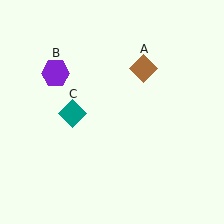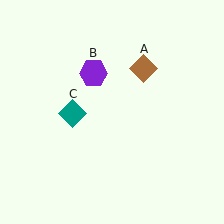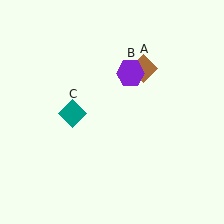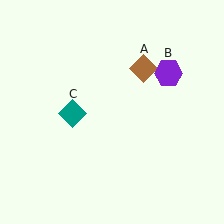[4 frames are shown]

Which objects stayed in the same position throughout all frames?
Brown diamond (object A) and teal diamond (object C) remained stationary.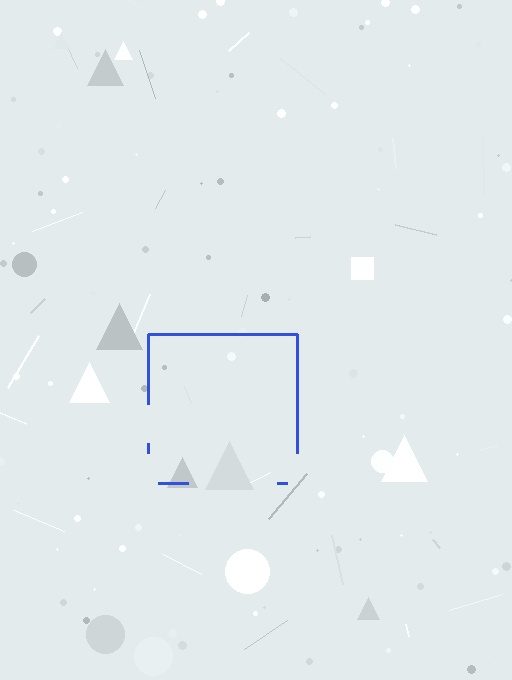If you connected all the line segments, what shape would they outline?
They would outline a square.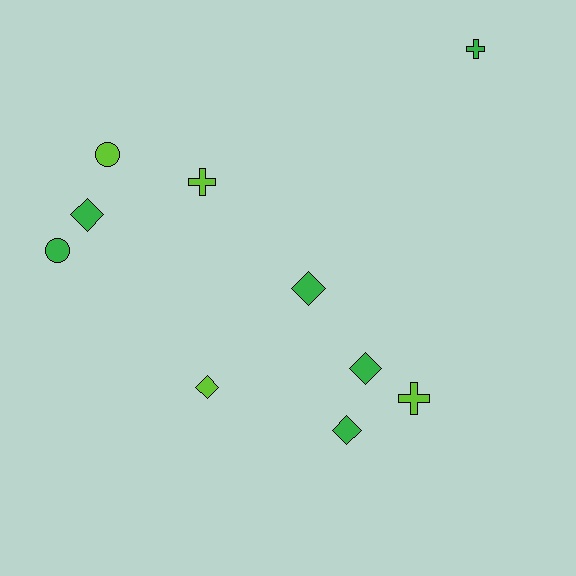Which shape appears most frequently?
Diamond, with 5 objects.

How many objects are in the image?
There are 10 objects.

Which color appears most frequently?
Green, with 6 objects.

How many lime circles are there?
There is 1 lime circle.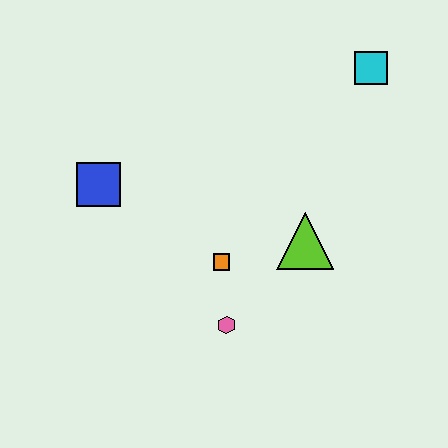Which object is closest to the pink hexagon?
The orange square is closest to the pink hexagon.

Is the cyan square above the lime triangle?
Yes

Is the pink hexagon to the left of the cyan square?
Yes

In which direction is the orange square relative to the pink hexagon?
The orange square is above the pink hexagon.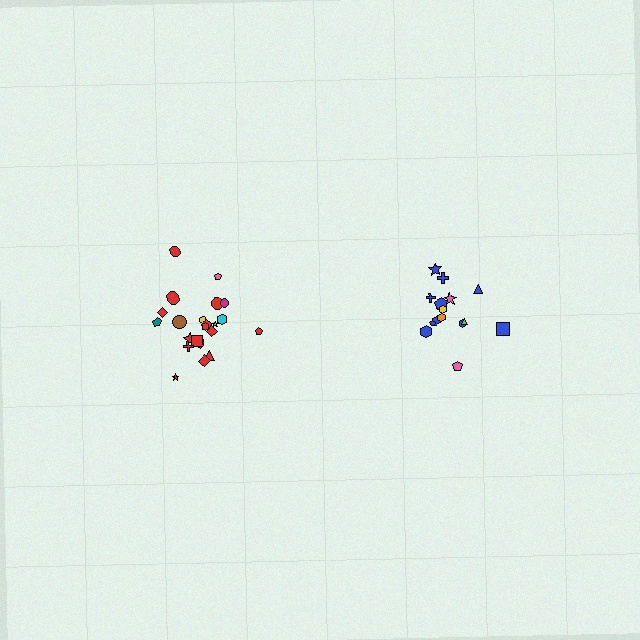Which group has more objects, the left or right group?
The left group.